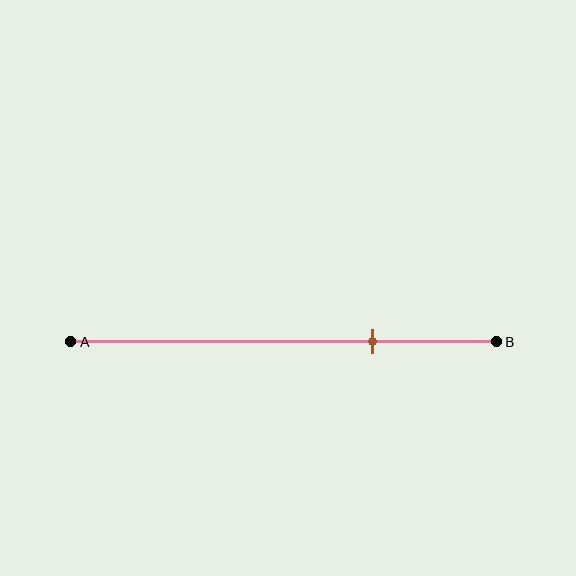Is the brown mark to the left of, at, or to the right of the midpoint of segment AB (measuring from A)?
The brown mark is to the right of the midpoint of segment AB.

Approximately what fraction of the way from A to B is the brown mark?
The brown mark is approximately 70% of the way from A to B.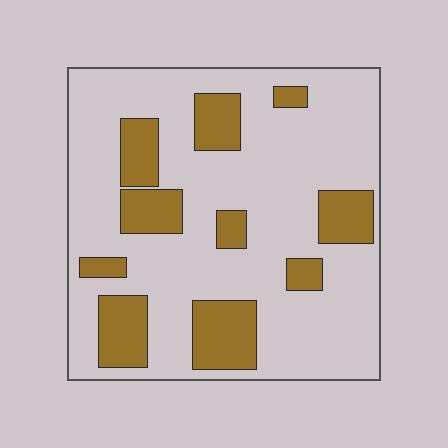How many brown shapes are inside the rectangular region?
10.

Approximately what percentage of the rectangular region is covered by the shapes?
Approximately 25%.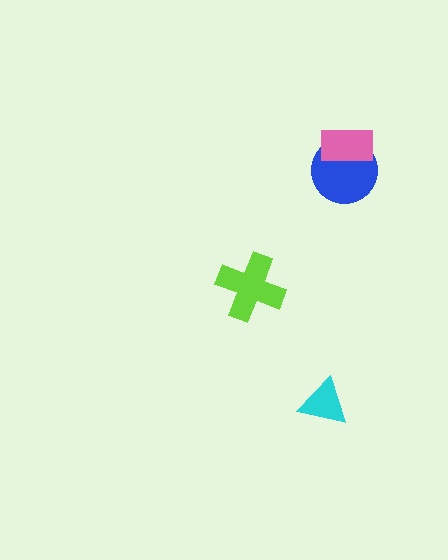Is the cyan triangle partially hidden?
No, no other shape covers it.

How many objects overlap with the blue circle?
1 object overlaps with the blue circle.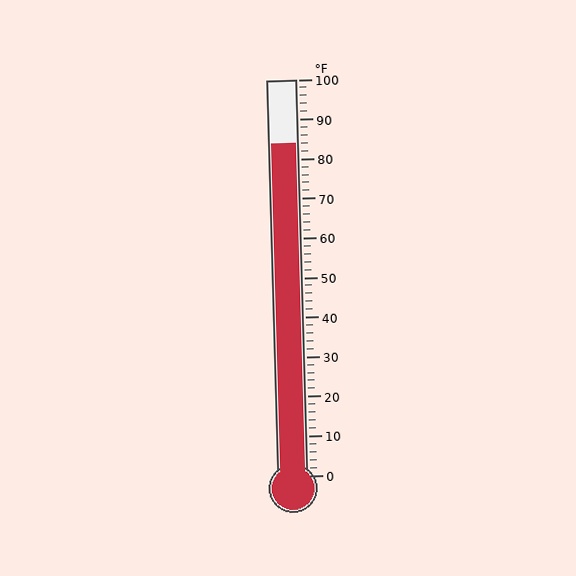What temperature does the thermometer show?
The thermometer shows approximately 84°F.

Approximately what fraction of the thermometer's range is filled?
The thermometer is filled to approximately 85% of its range.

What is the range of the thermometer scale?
The thermometer scale ranges from 0°F to 100°F.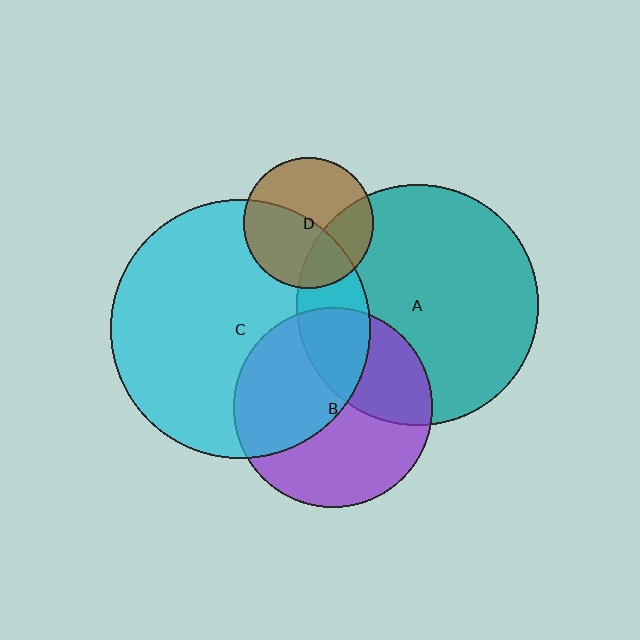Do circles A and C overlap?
Yes.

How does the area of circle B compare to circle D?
Approximately 2.3 times.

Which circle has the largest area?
Circle C (cyan).